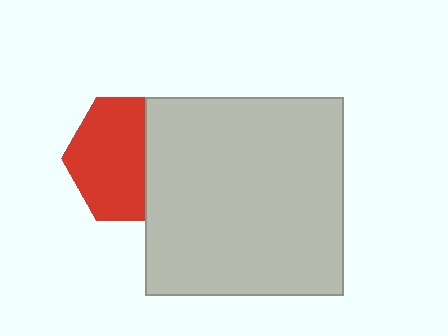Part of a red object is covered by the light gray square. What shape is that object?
It is a hexagon.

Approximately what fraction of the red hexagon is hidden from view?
Roughly 38% of the red hexagon is hidden behind the light gray square.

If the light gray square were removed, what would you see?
You would see the complete red hexagon.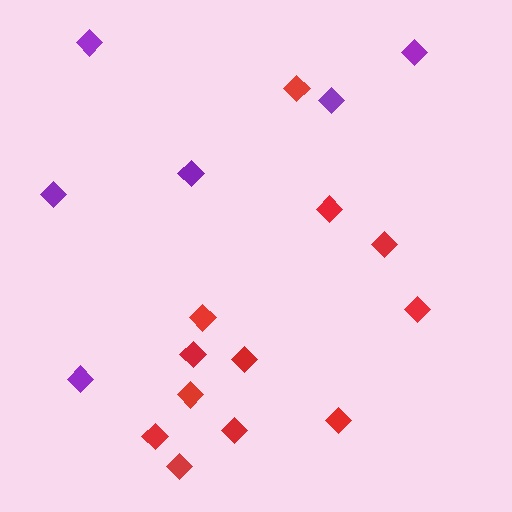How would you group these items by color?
There are 2 groups: one group of red diamonds (12) and one group of purple diamonds (6).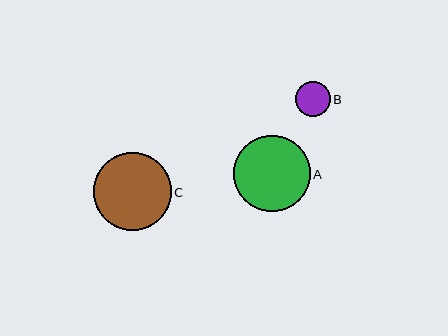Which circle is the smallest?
Circle B is the smallest with a size of approximately 35 pixels.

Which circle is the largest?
Circle C is the largest with a size of approximately 78 pixels.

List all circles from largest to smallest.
From largest to smallest: C, A, B.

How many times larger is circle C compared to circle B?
Circle C is approximately 2.2 times the size of circle B.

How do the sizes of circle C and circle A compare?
Circle C and circle A are approximately the same size.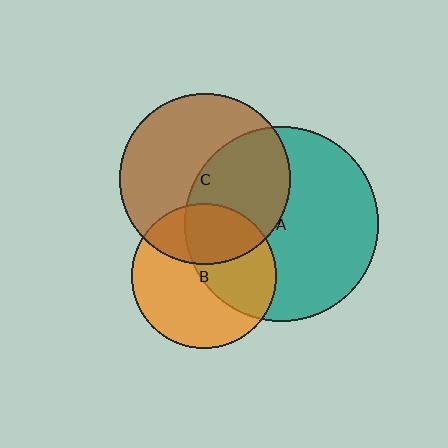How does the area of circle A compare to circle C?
Approximately 1.3 times.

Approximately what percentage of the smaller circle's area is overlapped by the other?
Approximately 45%.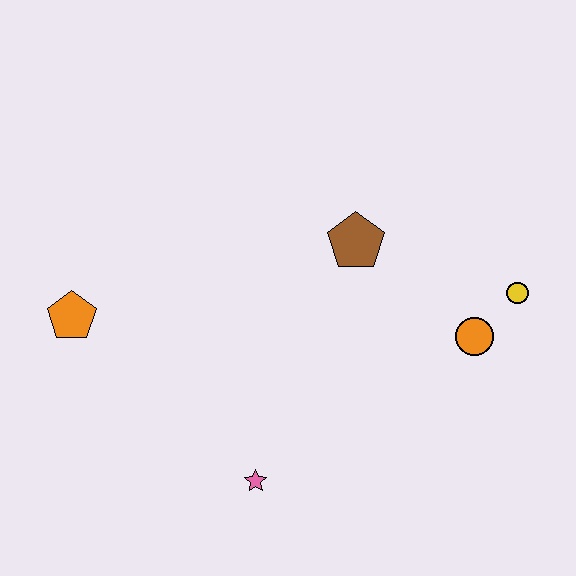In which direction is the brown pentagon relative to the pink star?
The brown pentagon is above the pink star.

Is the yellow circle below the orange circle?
No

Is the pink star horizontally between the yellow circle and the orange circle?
No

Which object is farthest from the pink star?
The yellow circle is farthest from the pink star.